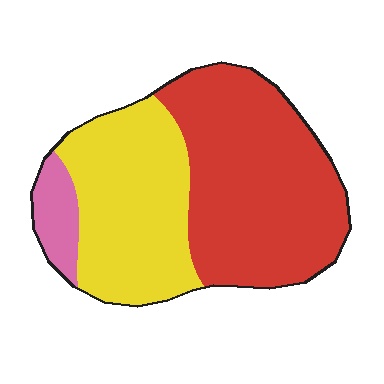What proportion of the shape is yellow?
Yellow covers about 40% of the shape.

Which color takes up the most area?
Red, at roughly 55%.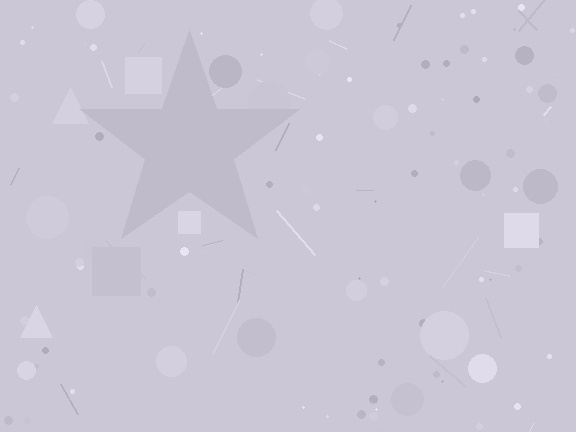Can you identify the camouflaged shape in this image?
The camouflaged shape is a star.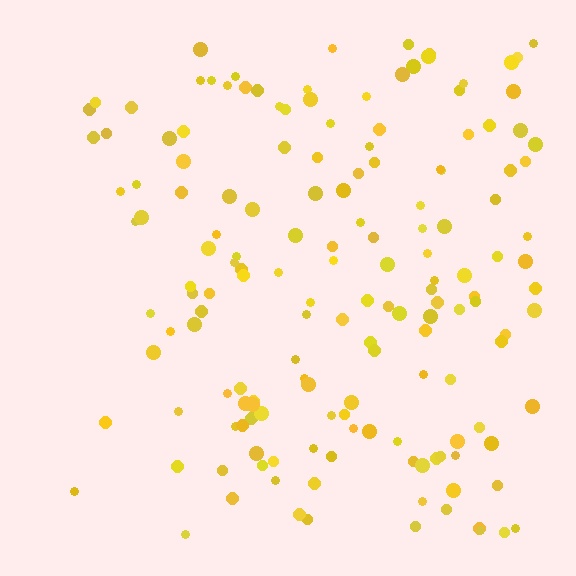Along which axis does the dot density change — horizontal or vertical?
Horizontal.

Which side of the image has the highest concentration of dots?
The right.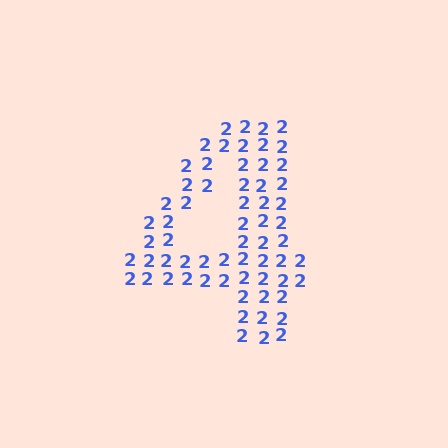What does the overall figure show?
The overall figure shows the digit 4.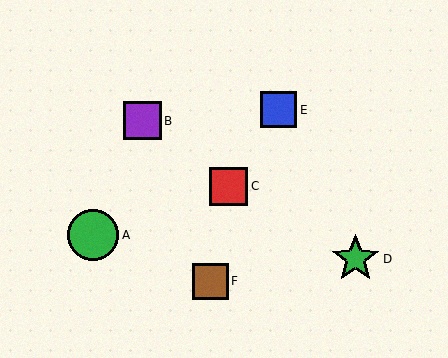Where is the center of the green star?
The center of the green star is at (356, 259).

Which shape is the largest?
The green circle (labeled A) is the largest.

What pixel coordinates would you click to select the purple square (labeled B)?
Click at (143, 121) to select the purple square B.